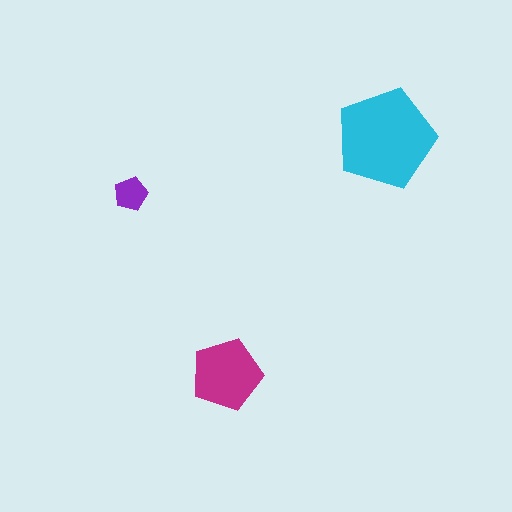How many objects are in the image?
There are 3 objects in the image.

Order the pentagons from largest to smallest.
the cyan one, the magenta one, the purple one.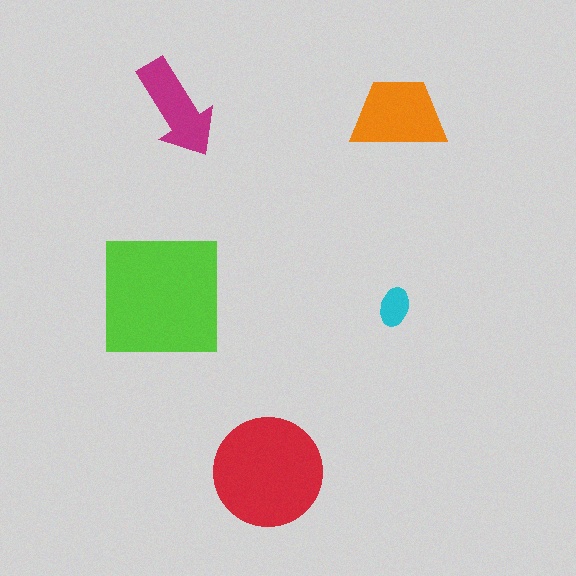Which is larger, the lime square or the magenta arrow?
The lime square.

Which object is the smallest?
The cyan ellipse.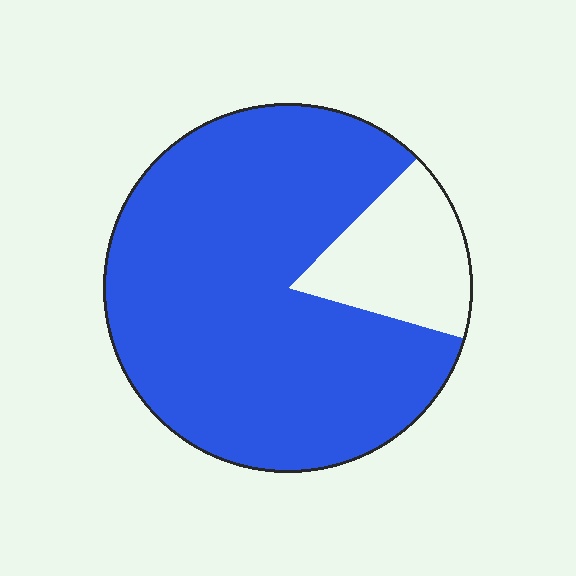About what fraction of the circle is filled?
About five sixths (5/6).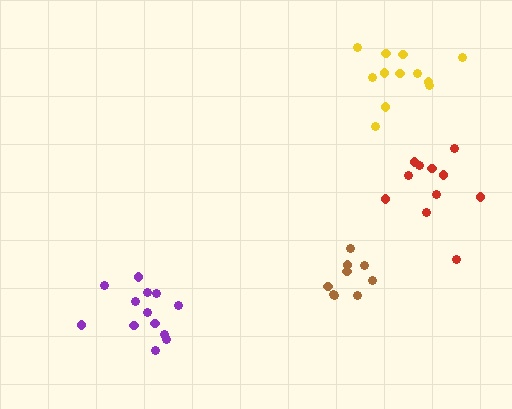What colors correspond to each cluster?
The clusters are colored: brown, yellow, red, purple.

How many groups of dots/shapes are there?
There are 4 groups.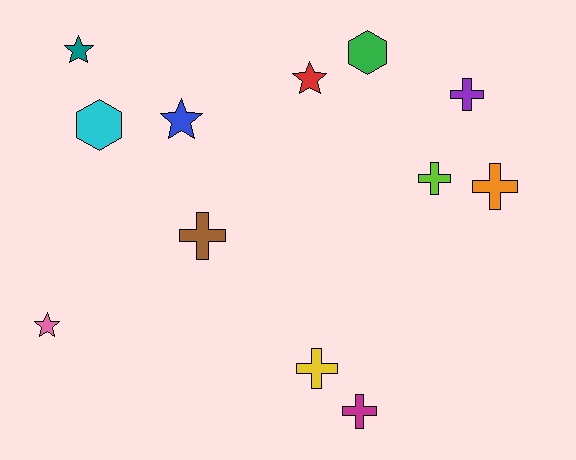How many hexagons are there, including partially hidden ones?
There are 2 hexagons.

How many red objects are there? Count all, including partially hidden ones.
There is 1 red object.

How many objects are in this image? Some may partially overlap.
There are 12 objects.